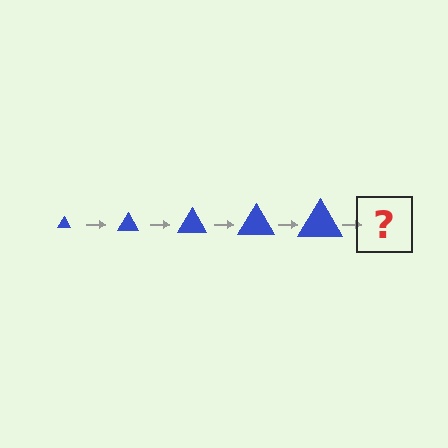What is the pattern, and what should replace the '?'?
The pattern is that the triangle gets progressively larger each step. The '?' should be a blue triangle, larger than the previous one.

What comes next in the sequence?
The next element should be a blue triangle, larger than the previous one.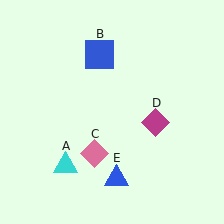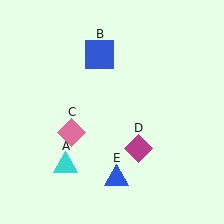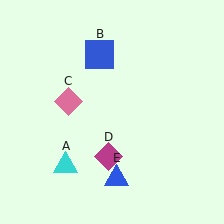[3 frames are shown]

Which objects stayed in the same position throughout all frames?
Cyan triangle (object A) and blue square (object B) and blue triangle (object E) remained stationary.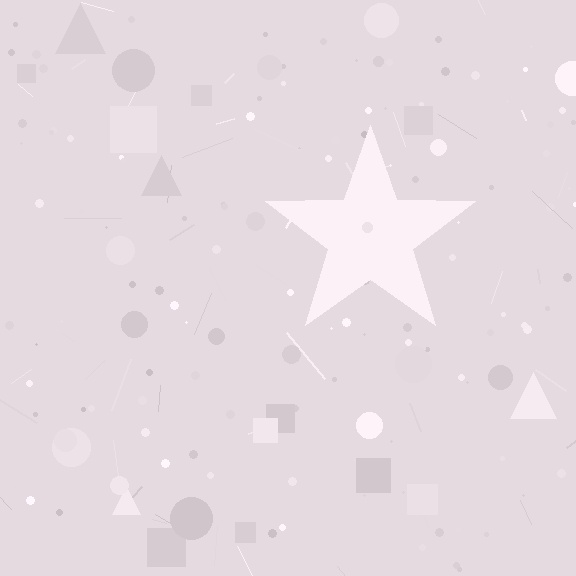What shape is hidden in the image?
A star is hidden in the image.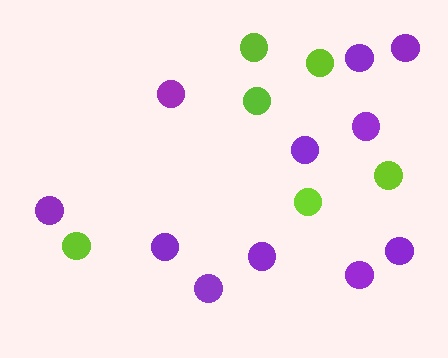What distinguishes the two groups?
There are 2 groups: one group of purple circles (11) and one group of lime circles (6).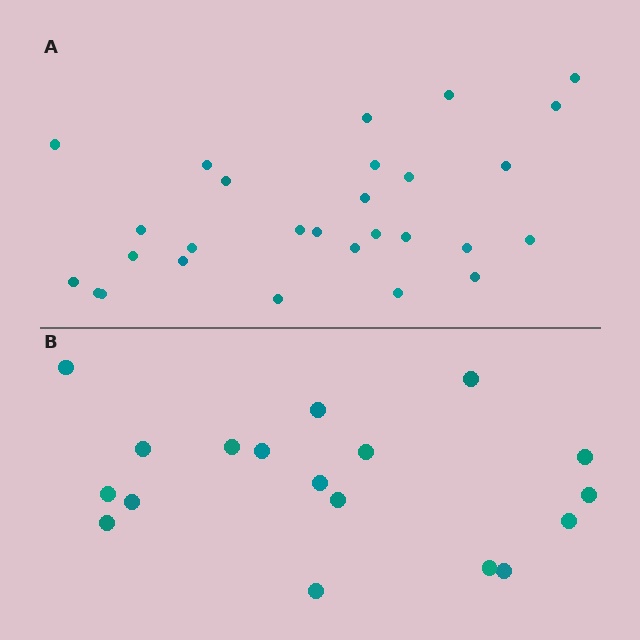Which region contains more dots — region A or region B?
Region A (the top region) has more dots.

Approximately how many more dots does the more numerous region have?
Region A has roughly 10 or so more dots than region B.